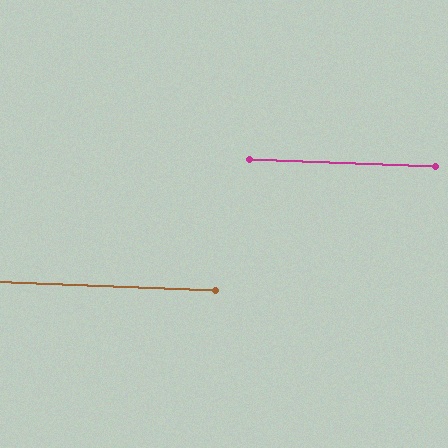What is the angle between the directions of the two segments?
Approximately 0 degrees.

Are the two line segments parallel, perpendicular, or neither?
Parallel — their directions differ by only 0.1°.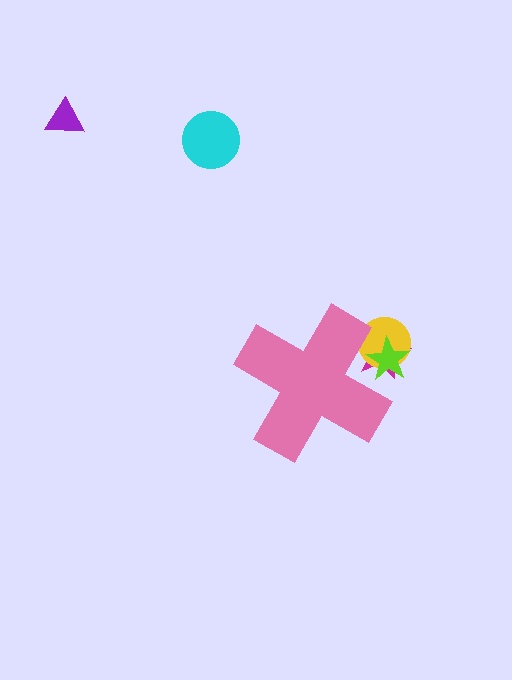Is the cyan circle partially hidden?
No, the cyan circle is fully visible.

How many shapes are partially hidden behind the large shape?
3 shapes are partially hidden.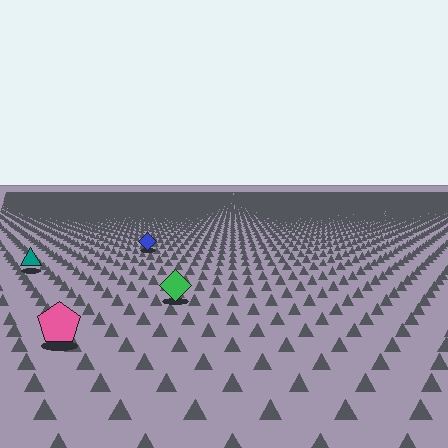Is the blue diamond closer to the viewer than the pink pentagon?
No. The pink pentagon is closer — you can tell from the texture gradient: the ground texture is coarser near it.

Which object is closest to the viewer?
The pink pentagon is closest. The texture marks near it are larger and more spread out.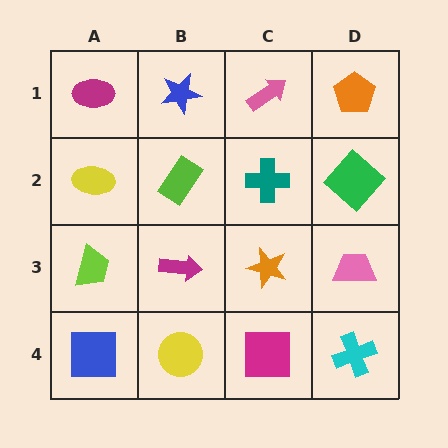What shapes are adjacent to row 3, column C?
A teal cross (row 2, column C), a magenta square (row 4, column C), a magenta arrow (row 3, column B), a pink trapezoid (row 3, column D).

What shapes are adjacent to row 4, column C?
An orange star (row 3, column C), a yellow circle (row 4, column B), a cyan cross (row 4, column D).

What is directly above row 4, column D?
A pink trapezoid.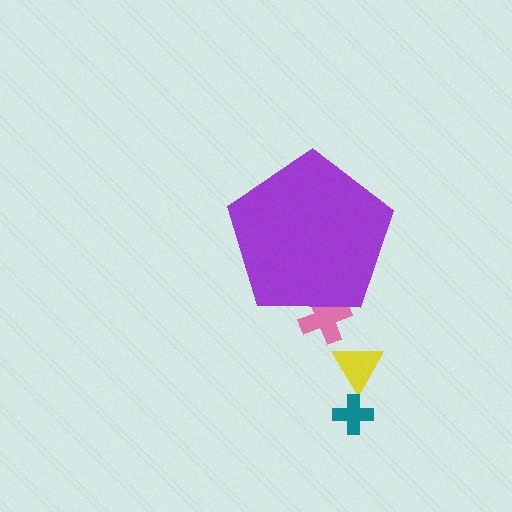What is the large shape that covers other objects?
A purple pentagon.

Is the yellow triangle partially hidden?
No, the yellow triangle is fully visible.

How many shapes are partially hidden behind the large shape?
1 shape is partially hidden.